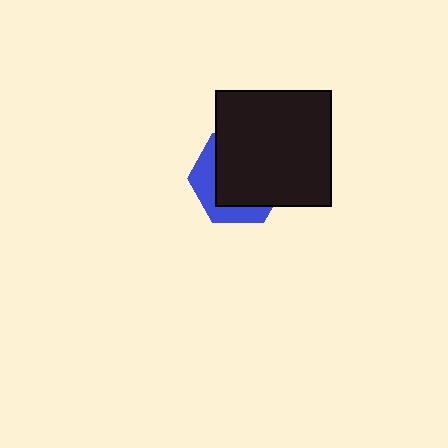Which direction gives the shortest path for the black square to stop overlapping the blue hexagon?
Moving toward the upper-right gives the shortest separation.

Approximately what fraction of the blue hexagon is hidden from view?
Roughly 67% of the blue hexagon is hidden behind the black square.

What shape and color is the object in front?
The object in front is a black square.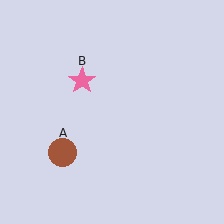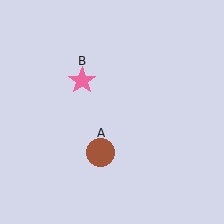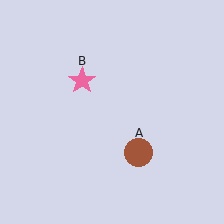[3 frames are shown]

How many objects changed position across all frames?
1 object changed position: brown circle (object A).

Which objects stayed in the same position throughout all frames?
Pink star (object B) remained stationary.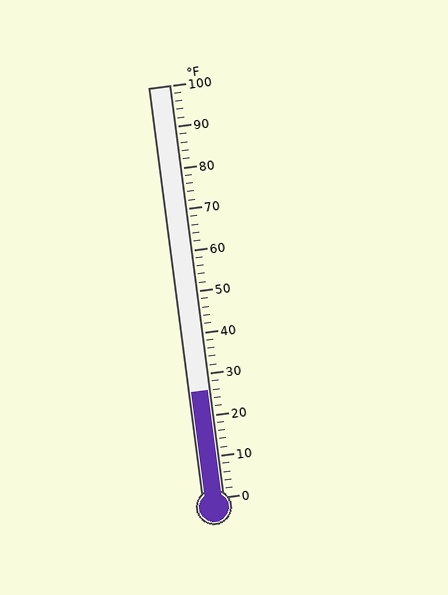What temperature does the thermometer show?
The thermometer shows approximately 26°F.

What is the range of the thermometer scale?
The thermometer scale ranges from 0°F to 100°F.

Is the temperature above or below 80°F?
The temperature is below 80°F.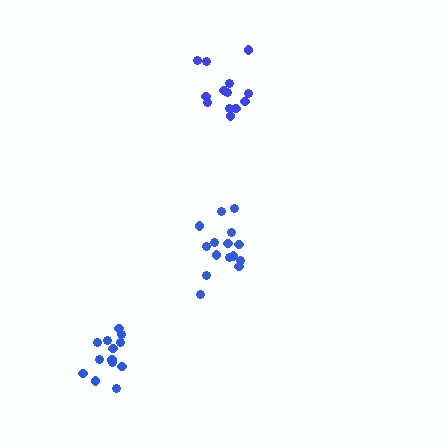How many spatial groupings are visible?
There are 3 spatial groupings.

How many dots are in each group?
Group 1: 15 dots, Group 2: 13 dots, Group 3: 13 dots (41 total).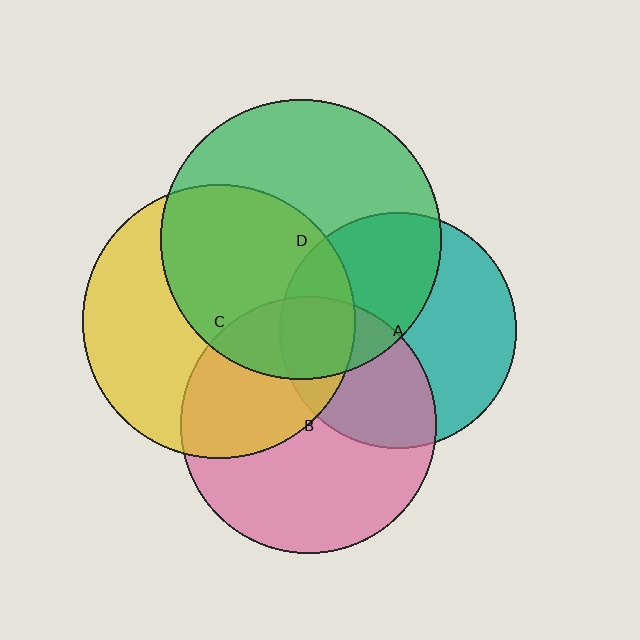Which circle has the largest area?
Circle D (green).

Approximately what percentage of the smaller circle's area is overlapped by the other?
Approximately 40%.